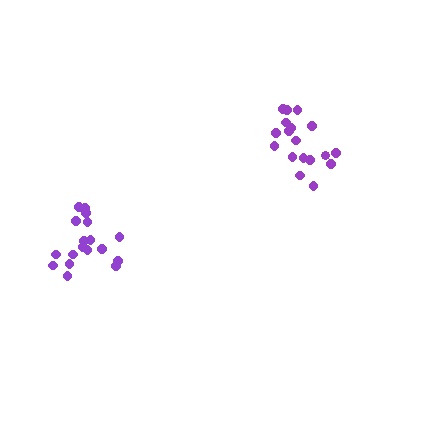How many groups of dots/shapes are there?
There are 2 groups.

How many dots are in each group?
Group 1: 18 dots, Group 2: 18 dots (36 total).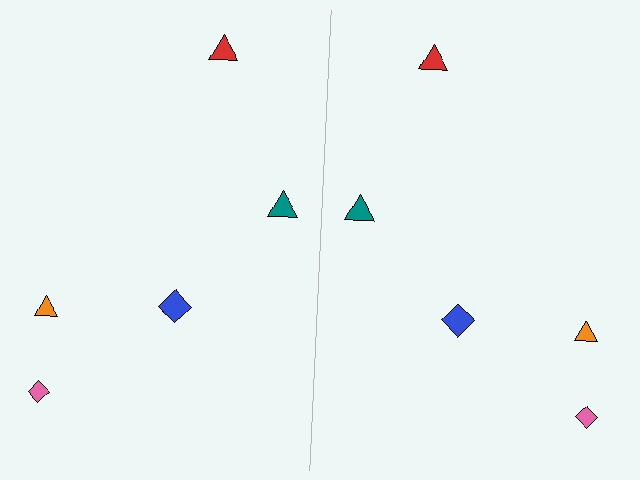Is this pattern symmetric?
Yes, this pattern has bilateral (reflection) symmetry.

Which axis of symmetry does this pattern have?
The pattern has a vertical axis of symmetry running through the center of the image.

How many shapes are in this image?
There are 10 shapes in this image.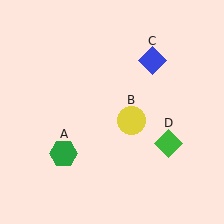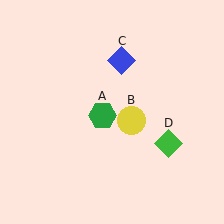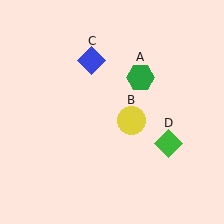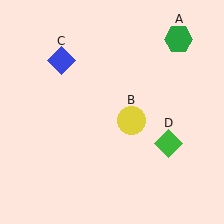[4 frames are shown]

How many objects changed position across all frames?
2 objects changed position: green hexagon (object A), blue diamond (object C).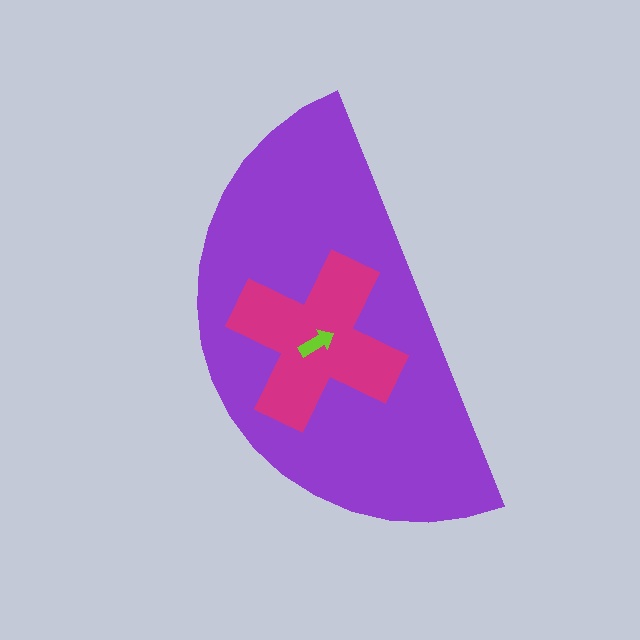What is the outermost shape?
The purple semicircle.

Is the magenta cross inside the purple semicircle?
Yes.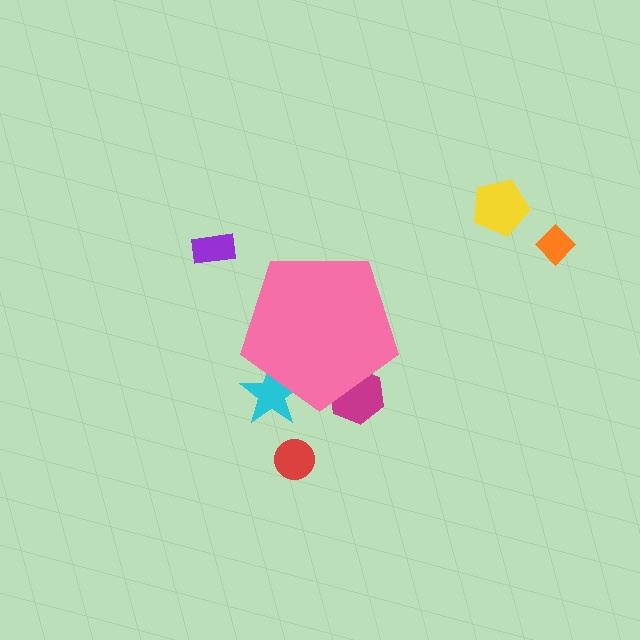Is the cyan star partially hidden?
Yes, the cyan star is partially hidden behind the pink pentagon.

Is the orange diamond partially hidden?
No, the orange diamond is fully visible.